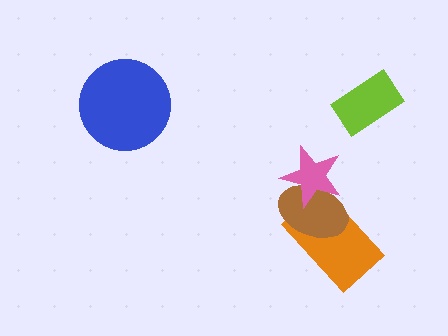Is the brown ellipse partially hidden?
Yes, it is partially covered by another shape.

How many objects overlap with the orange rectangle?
2 objects overlap with the orange rectangle.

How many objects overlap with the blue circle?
0 objects overlap with the blue circle.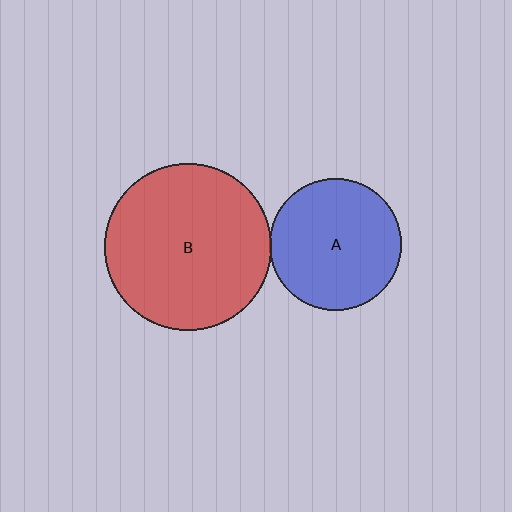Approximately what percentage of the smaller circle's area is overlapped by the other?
Approximately 5%.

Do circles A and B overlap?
Yes.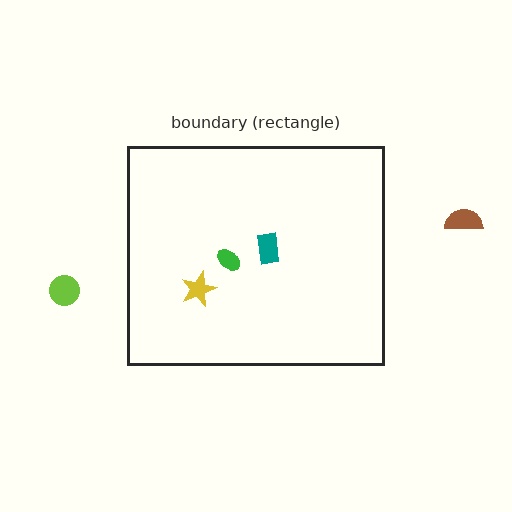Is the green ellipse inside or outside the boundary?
Inside.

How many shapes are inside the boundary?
3 inside, 2 outside.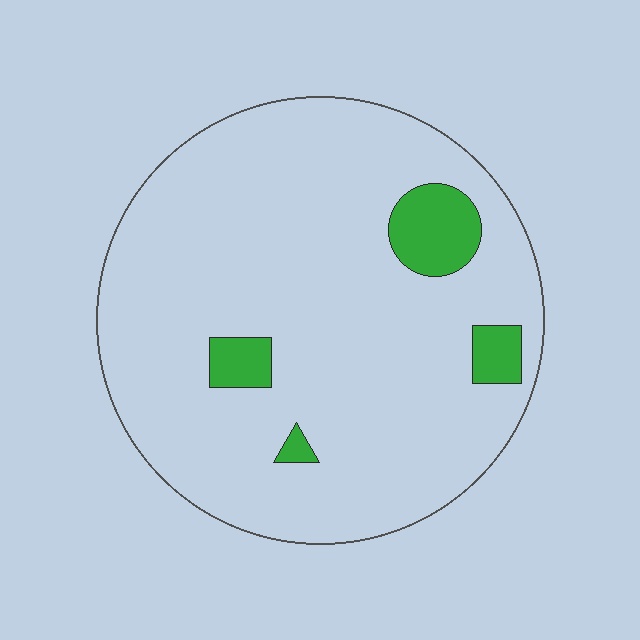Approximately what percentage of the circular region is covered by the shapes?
Approximately 10%.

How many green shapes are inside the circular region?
4.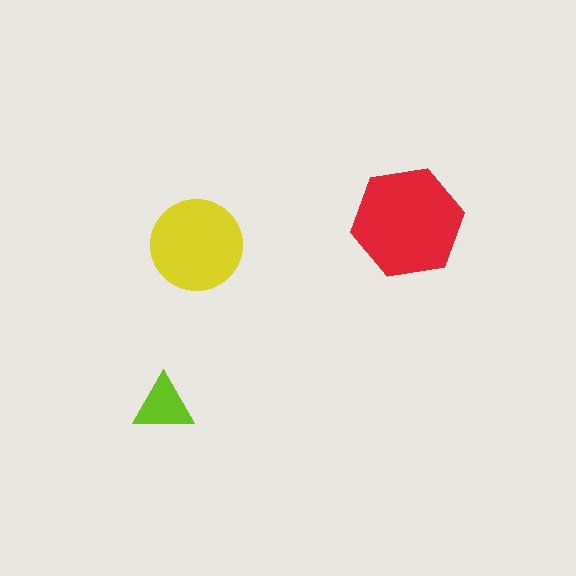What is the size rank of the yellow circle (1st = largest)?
2nd.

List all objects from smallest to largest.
The lime triangle, the yellow circle, the red hexagon.